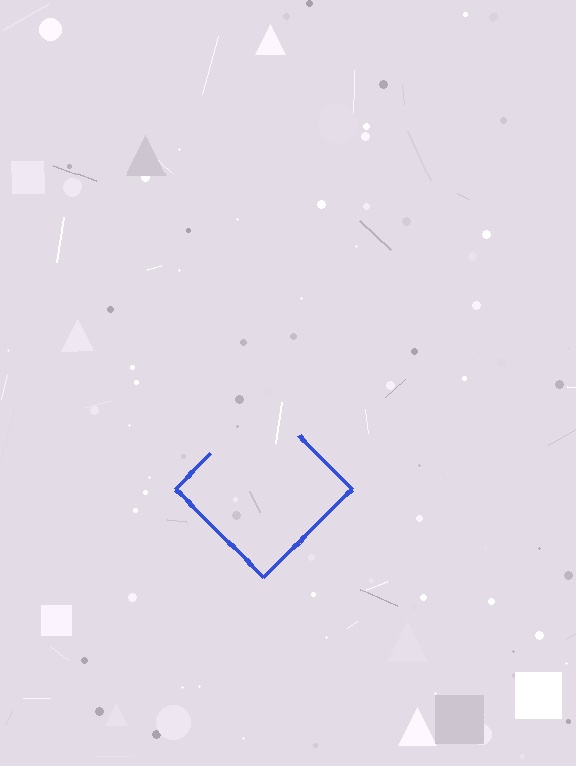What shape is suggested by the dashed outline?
The dashed outline suggests a diamond.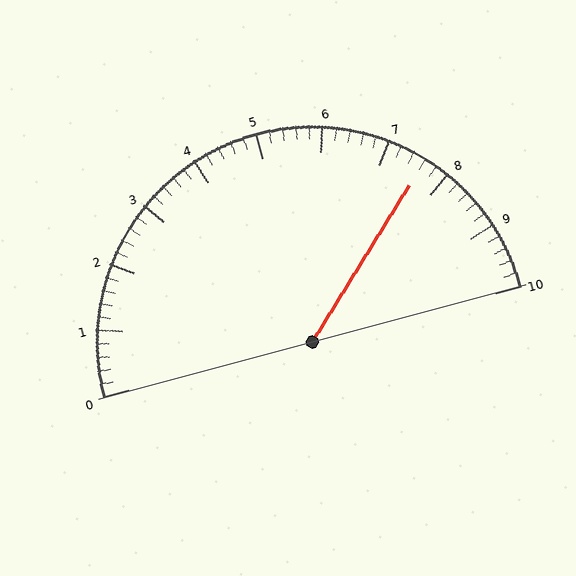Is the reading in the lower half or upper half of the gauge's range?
The reading is in the upper half of the range (0 to 10).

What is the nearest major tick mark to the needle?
The nearest major tick mark is 8.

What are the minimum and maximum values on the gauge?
The gauge ranges from 0 to 10.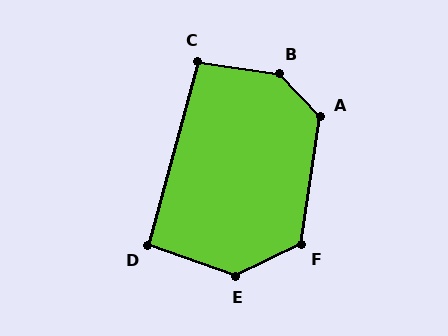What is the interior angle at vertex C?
Approximately 97 degrees (obtuse).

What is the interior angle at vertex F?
Approximately 124 degrees (obtuse).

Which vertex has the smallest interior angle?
D, at approximately 94 degrees.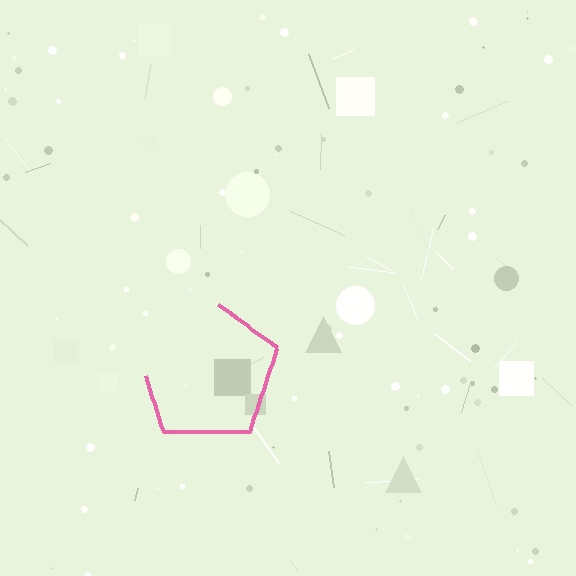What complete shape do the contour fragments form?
The contour fragments form a pentagon.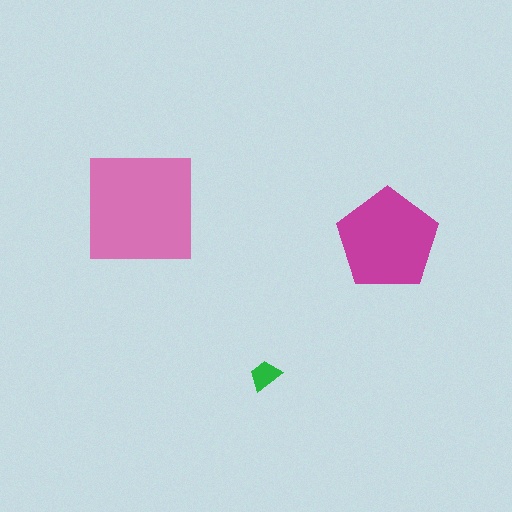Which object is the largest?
The pink square.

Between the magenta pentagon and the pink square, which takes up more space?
The pink square.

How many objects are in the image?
There are 3 objects in the image.